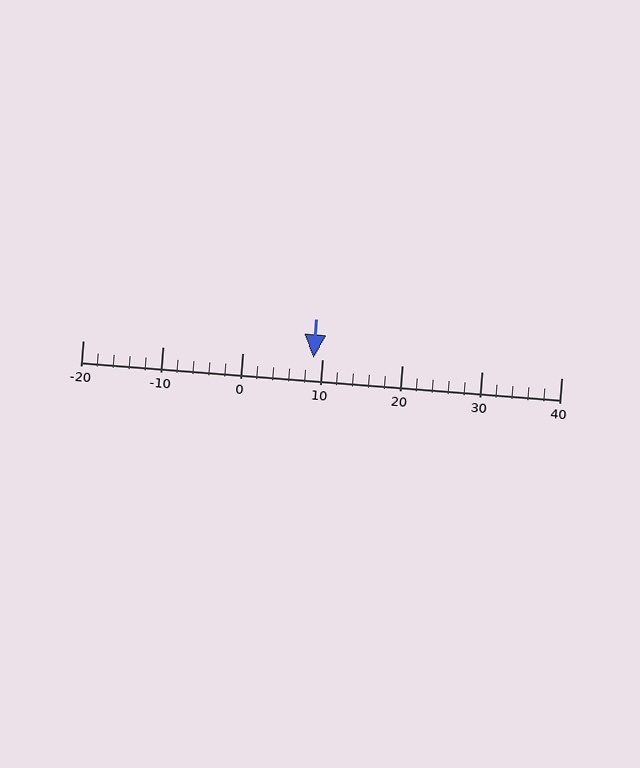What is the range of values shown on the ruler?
The ruler shows values from -20 to 40.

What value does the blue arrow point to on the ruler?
The blue arrow points to approximately 9.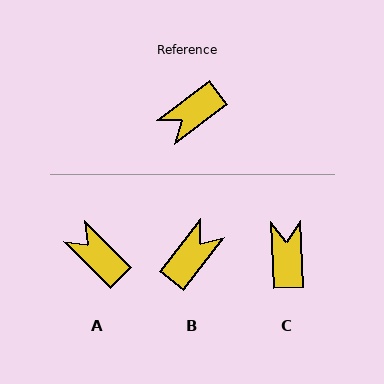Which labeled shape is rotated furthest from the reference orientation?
B, about 165 degrees away.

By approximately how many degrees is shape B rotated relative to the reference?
Approximately 165 degrees clockwise.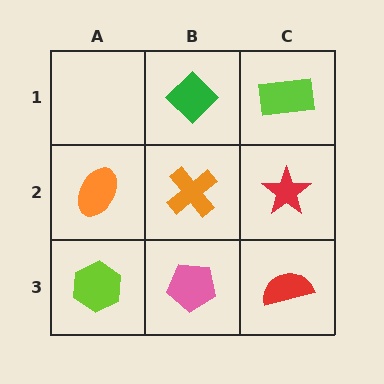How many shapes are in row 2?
3 shapes.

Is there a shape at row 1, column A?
No, that cell is empty.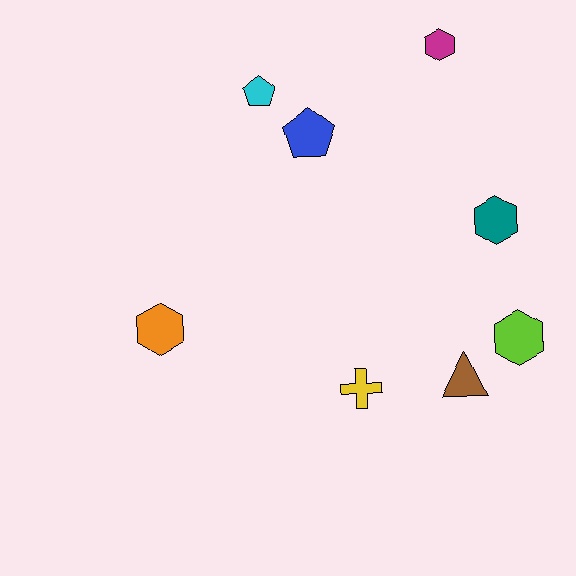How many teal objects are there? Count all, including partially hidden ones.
There is 1 teal object.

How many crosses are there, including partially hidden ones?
There is 1 cross.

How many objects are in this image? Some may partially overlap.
There are 8 objects.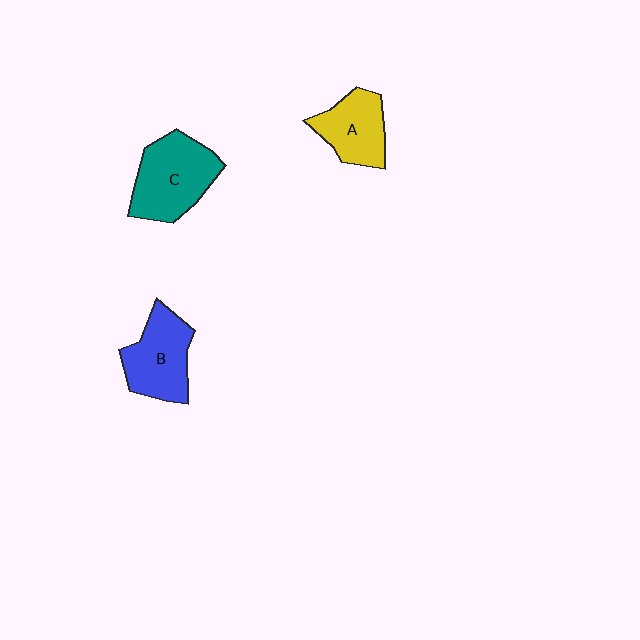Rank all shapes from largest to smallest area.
From largest to smallest: C (teal), B (blue), A (yellow).